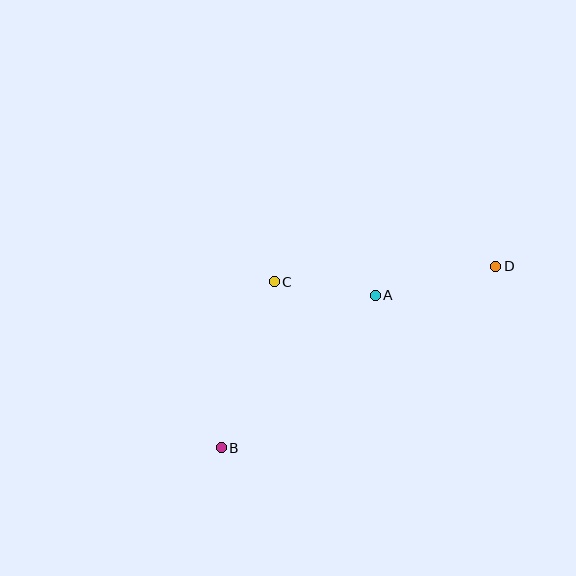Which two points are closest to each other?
Points A and C are closest to each other.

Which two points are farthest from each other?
Points B and D are farthest from each other.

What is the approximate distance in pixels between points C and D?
The distance between C and D is approximately 222 pixels.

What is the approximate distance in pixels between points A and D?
The distance between A and D is approximately 124 pixels.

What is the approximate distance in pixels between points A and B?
The distance between A and B is approximately 217 pixels.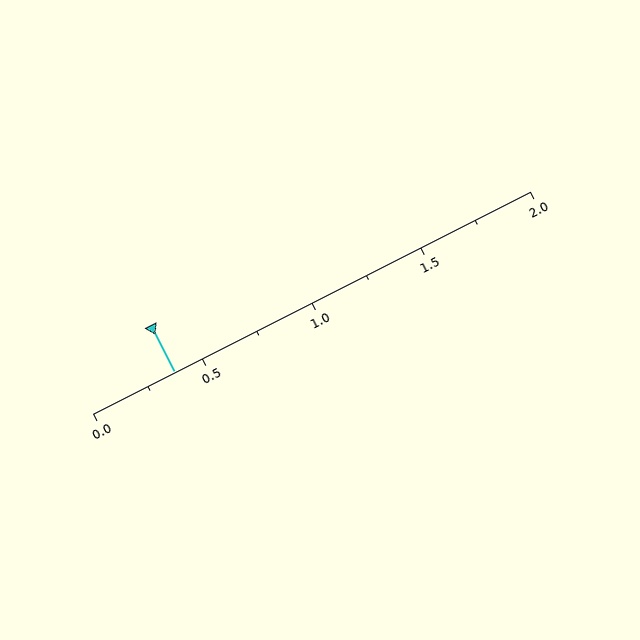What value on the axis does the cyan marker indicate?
The marker indicates approximately 0.38.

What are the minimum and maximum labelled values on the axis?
The axis runs from 0.0 to 2.0.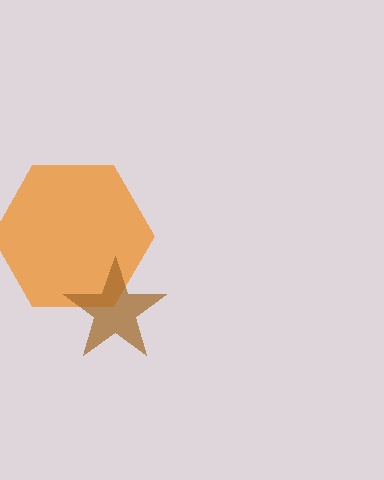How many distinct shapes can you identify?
There are 2 distinct shapes: an orange hexagon, a brown star.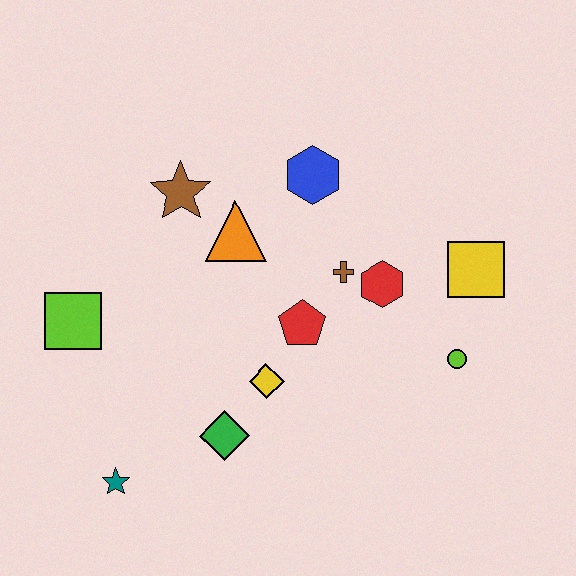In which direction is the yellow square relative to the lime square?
The yellow square is to the right of the lime square.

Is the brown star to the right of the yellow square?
No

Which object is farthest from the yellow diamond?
The yellow square is farthest from the yellow diamond.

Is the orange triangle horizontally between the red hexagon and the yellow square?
No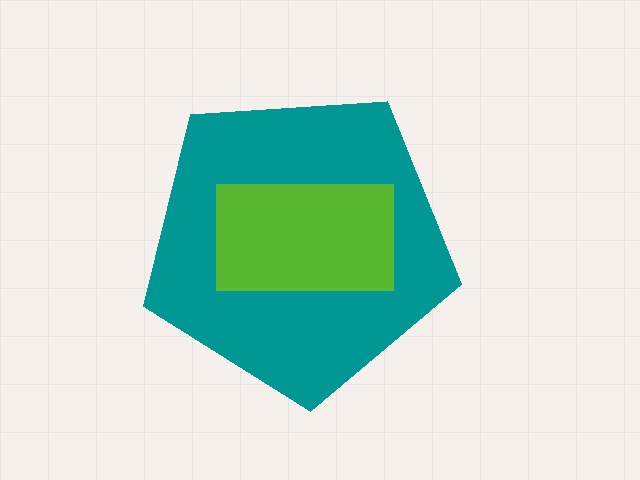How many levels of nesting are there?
2.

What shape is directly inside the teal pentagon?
The lime rectangle.